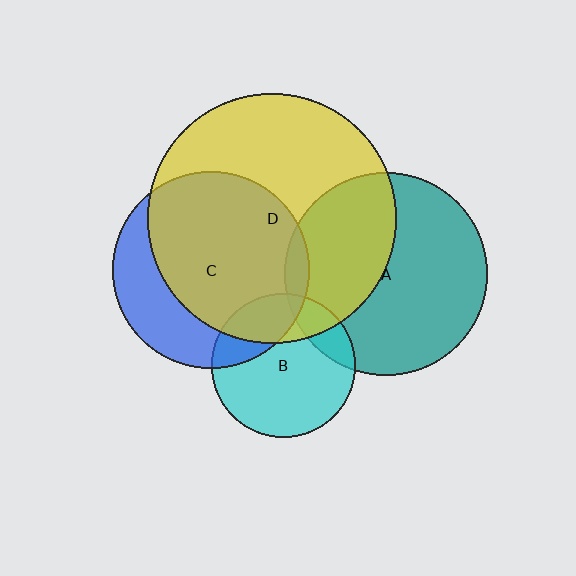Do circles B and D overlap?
Yes.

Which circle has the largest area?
Circle D (yellow).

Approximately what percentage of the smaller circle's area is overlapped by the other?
Approximately 25%.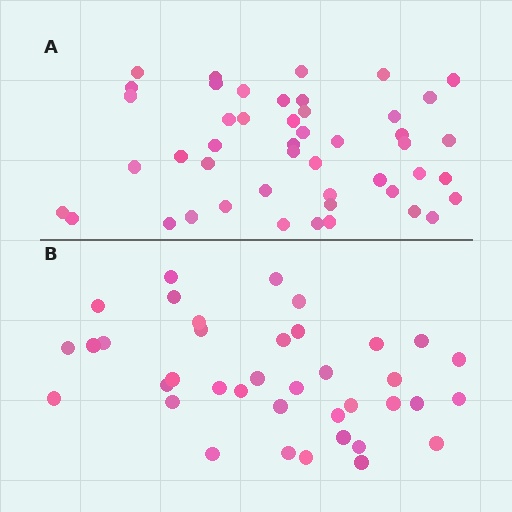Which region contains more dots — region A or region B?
Region A (the top region) has more dots.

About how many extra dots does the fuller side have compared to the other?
Region A has roughly 8 or so more dots than region B.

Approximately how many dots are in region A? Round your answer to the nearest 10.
About 50 dots. (The exact count is 47, which rounds to 50.)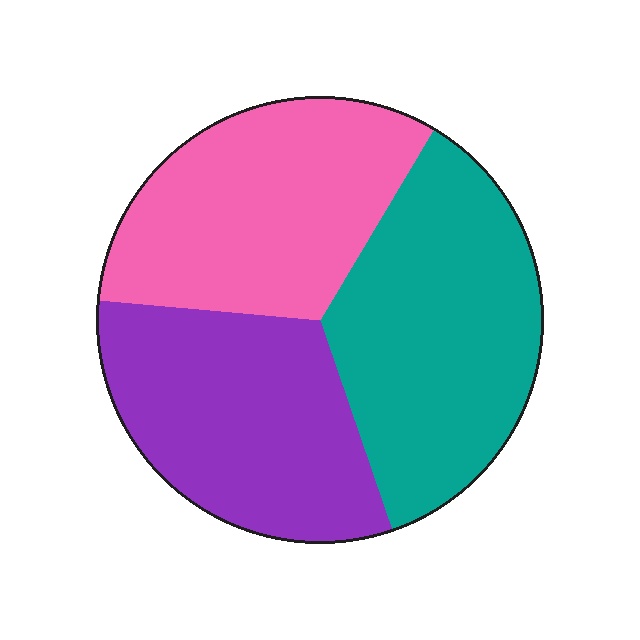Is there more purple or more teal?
Teal.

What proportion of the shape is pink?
Pink covers 32% of the shape.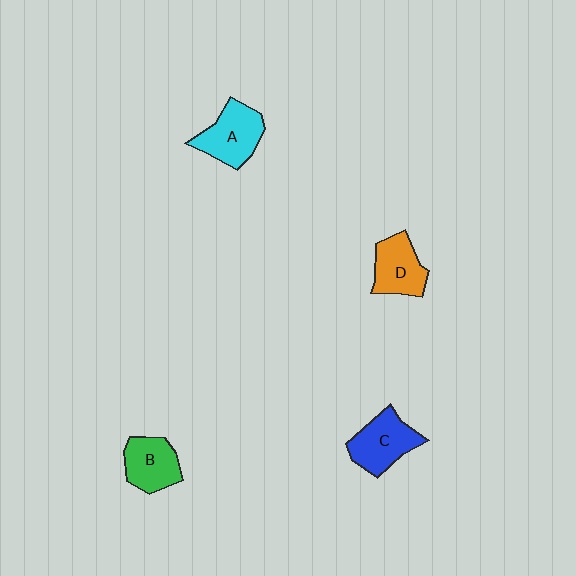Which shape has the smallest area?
Shape B (green).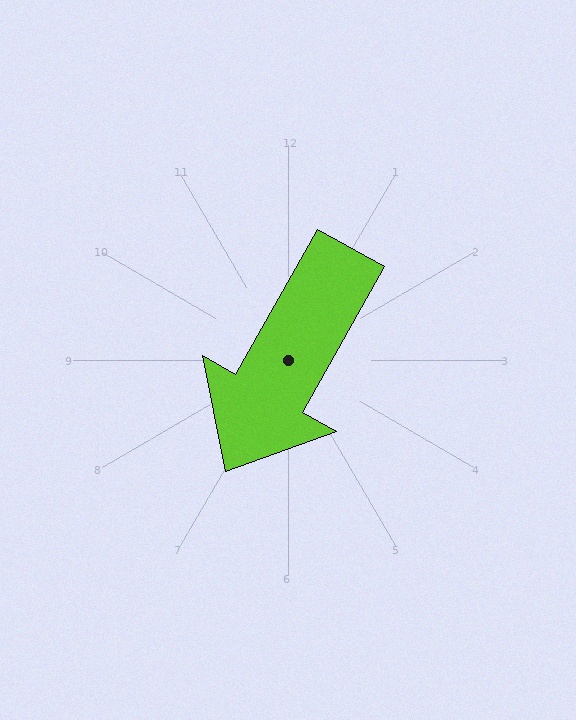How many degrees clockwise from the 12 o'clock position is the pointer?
Approximately 209 degrees.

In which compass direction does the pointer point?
Southwest.